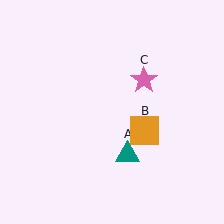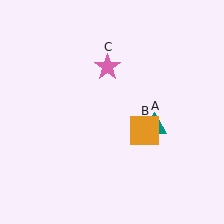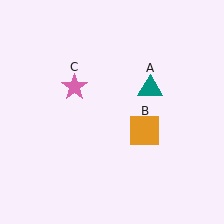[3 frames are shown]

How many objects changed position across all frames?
2 objects changed position: teal triangle (object A), pink star (object C).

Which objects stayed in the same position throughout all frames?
Orange square (object B) remained stationary.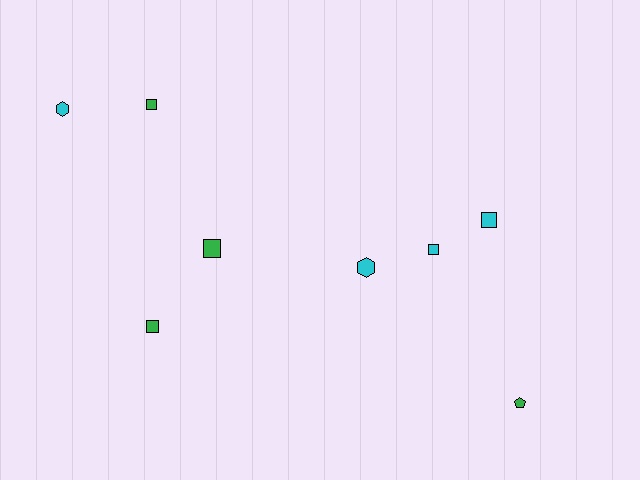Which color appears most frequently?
Green, with 4 objects.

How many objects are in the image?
There are 8 objects.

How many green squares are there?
There are 3 green squares.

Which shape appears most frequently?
Square, with 5 objects.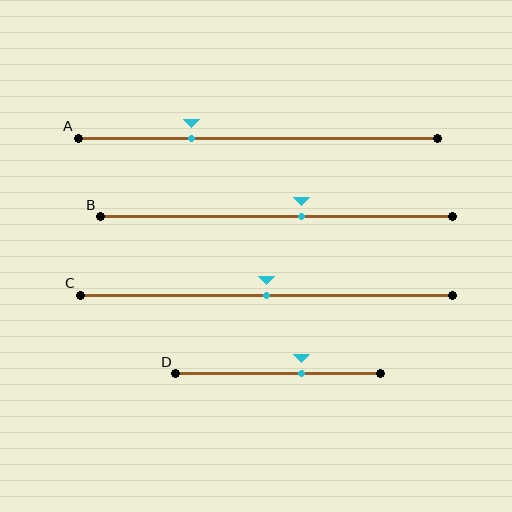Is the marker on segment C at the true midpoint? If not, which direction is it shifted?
Yes, the marker on segment C is at the true midpoint.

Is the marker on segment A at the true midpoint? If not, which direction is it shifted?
No, the marker on segment A is shifted to the left by about 18% of the segment length.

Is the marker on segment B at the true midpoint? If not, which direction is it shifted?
No, the marker on segment B is shifted to the right by about 7% of the segment length.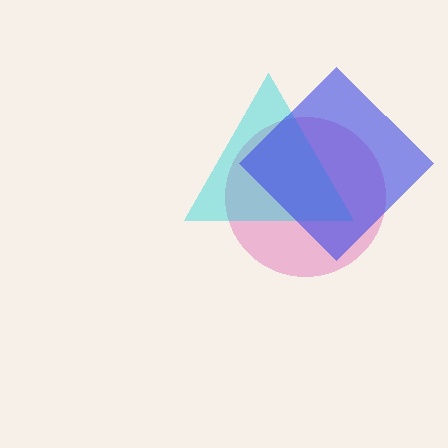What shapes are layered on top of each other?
The layered shapes are: a pink circle, a cyan triangle, a blue diamond.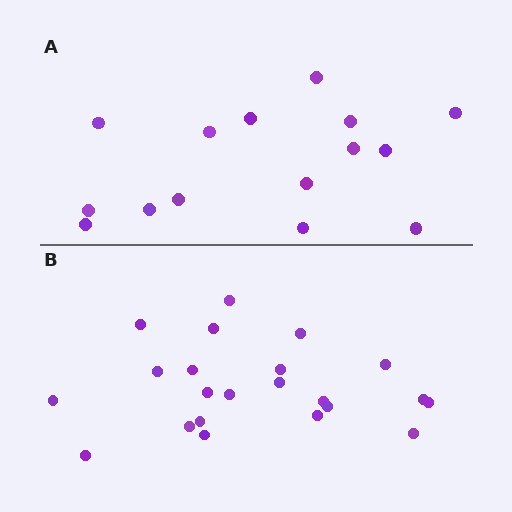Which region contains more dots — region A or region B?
Region B (the bottom region) has more dots.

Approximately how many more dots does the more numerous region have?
Region B has roughly 8 or so more dots than region A.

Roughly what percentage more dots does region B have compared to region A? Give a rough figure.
About 45% more.